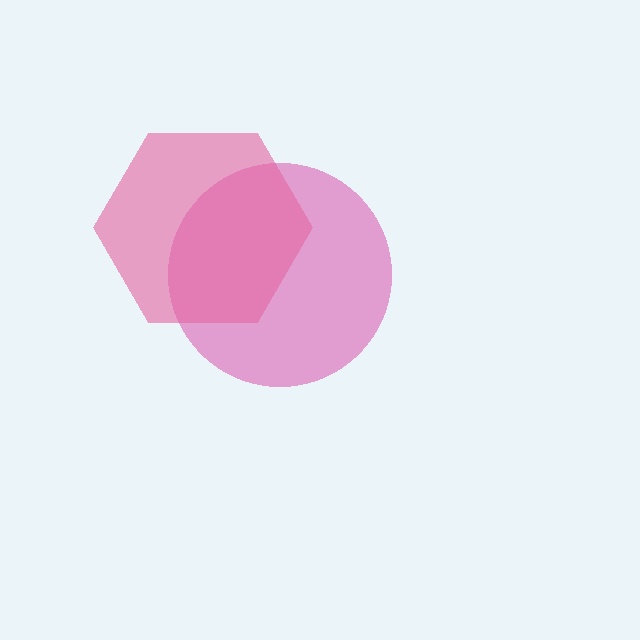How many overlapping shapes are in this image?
There are 2 overlapping shapes in the image.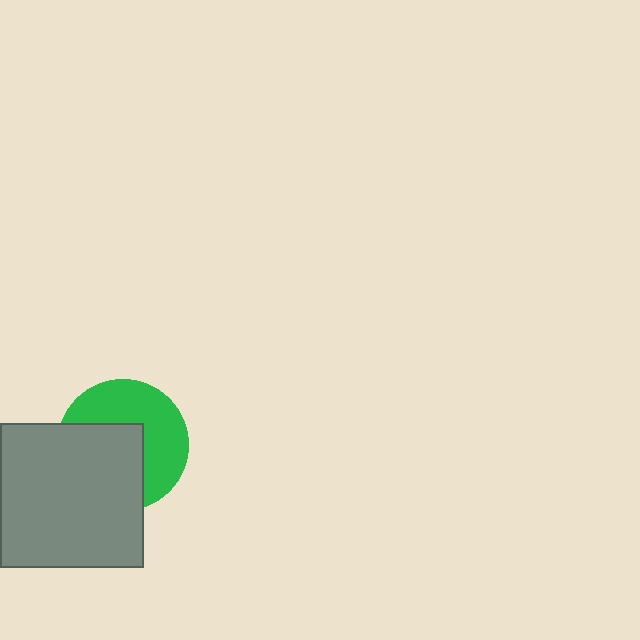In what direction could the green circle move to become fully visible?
The green circle could move toward the upper-right. That would shift it out from behind the gray square entirely.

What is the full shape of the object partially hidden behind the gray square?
The partially hidden object is a green circle.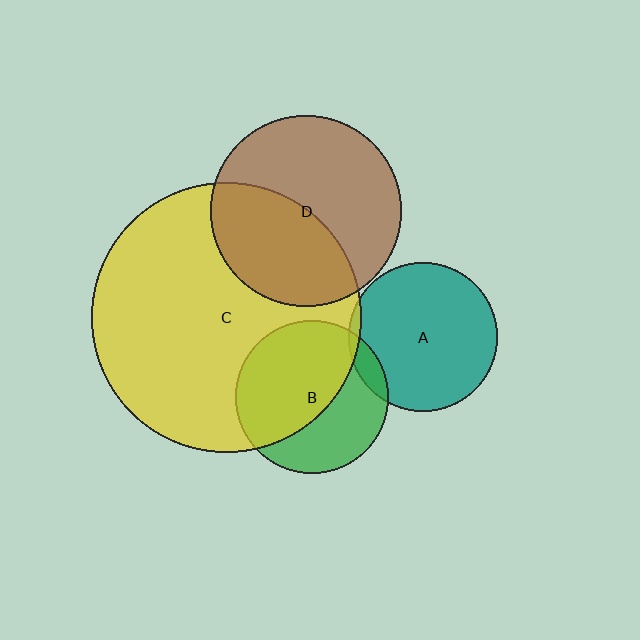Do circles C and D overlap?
Yes.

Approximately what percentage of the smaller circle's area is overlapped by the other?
Approximately 45%.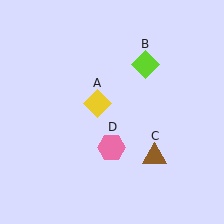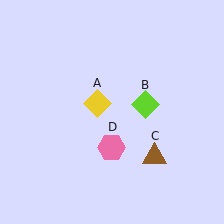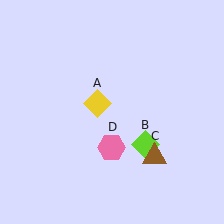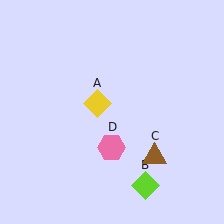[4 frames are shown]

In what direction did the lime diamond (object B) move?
The lime diamond (object B) moved down.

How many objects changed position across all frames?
1 object changed position: lime diamond (object B).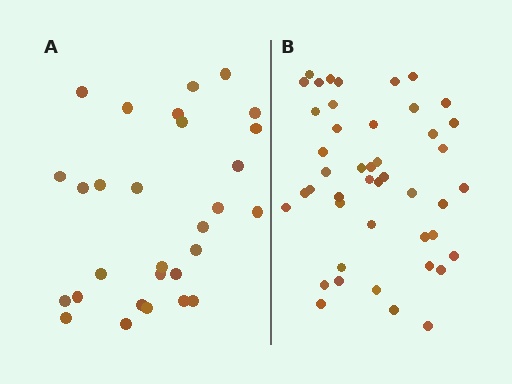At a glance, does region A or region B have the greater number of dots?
Region B (the right region) has more dots.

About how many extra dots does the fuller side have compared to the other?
Region B has approximately 15 more dots than region A.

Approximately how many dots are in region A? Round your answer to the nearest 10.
About 30 dots. (The exact count is 29, which rounds to 30.)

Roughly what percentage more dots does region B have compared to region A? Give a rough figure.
About 55% more.